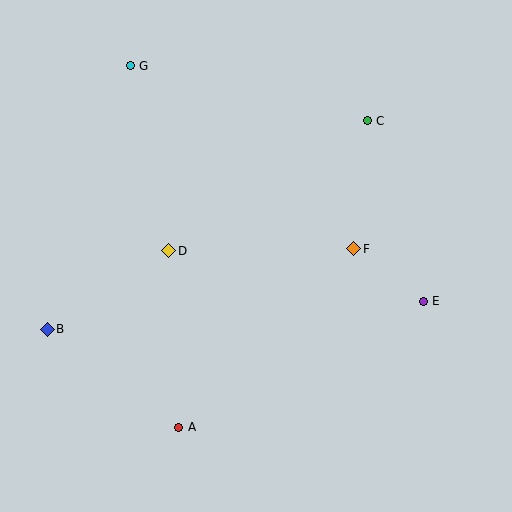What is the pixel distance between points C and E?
The distance between C and E is 189 pixels.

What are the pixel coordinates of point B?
Point B is at (47, 329).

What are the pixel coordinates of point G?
Point G is at (130, 66).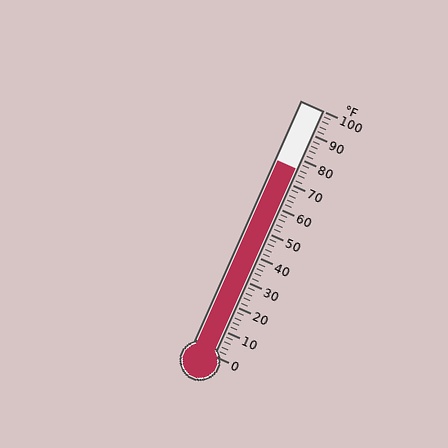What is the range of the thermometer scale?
The thermometer scale ranges from 0°F to 100°F.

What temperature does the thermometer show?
The thermometer shows approximately 76°F.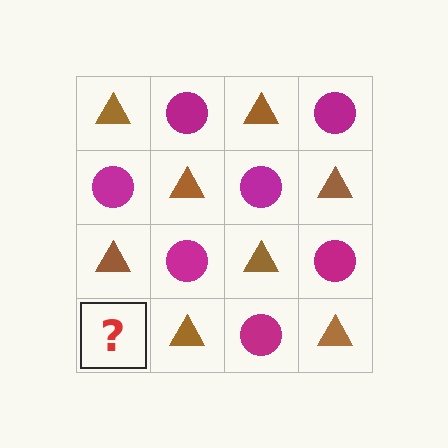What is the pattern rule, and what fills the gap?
The rule is that it alternates brown triangle and magenta circle in a checkerboard pattern. The gap should be filled with a magenta circle.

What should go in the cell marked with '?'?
The missing cell should contain a magenta circle.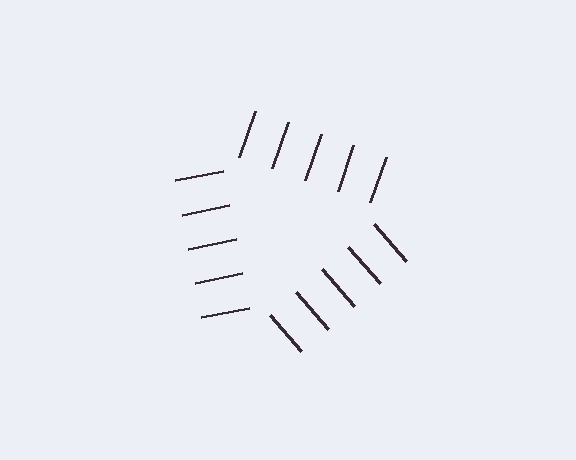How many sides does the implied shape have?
3 sides — the line-ends trace a triangle.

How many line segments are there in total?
15 — 5 along each of the 3 edges.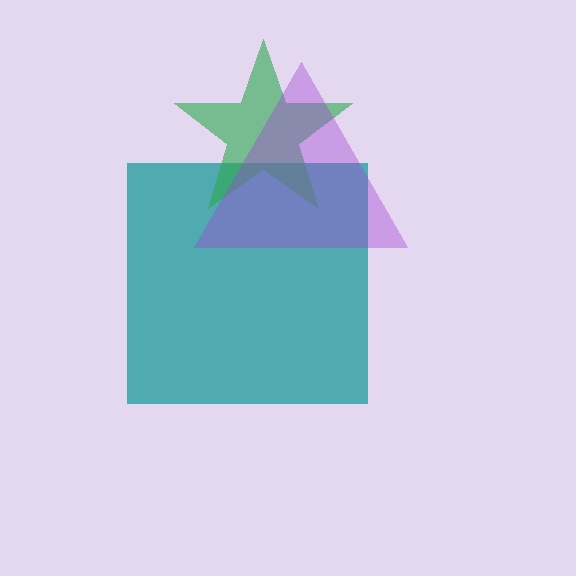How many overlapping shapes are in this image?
There are 3 overlapping shapes in the image.